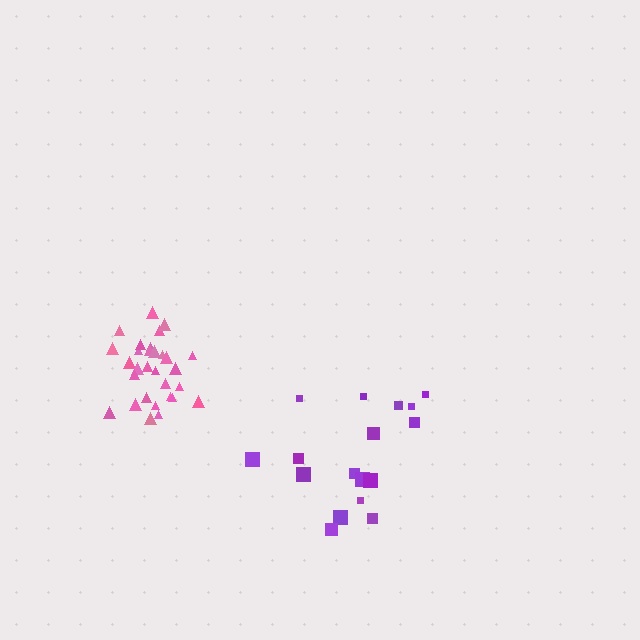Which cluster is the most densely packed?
Pink.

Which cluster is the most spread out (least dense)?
Purple.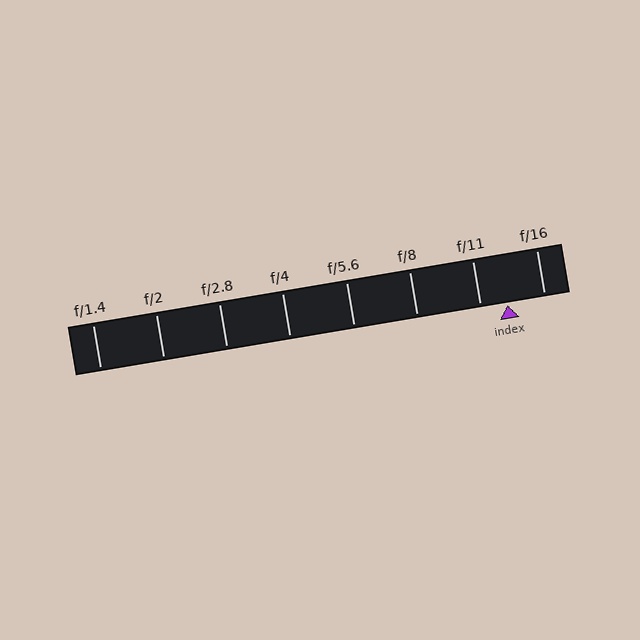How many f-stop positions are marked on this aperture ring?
There are 8 f-stop positions marked.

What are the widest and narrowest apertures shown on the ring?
The widest aperture shown is f/1.4 and the narrowest is f/16.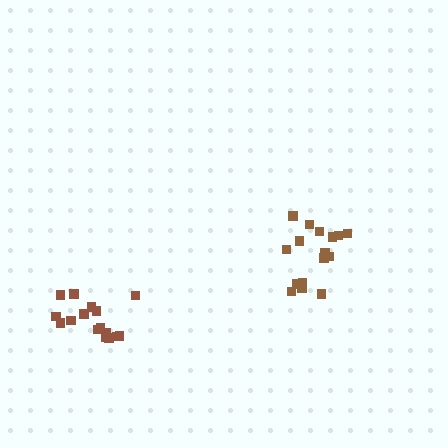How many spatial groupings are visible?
There are 2 spatial groupings.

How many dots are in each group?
Group 1: 16 dots, Group 2: 16 dots (32 total).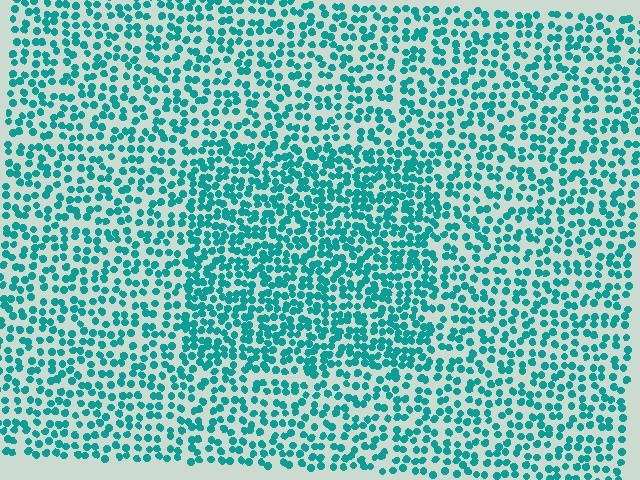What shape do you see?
I see a rectangle.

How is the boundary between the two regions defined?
The boundary is defined by a change in element density (approximately 1.6x ratio). All elements are the same color, size, and shape.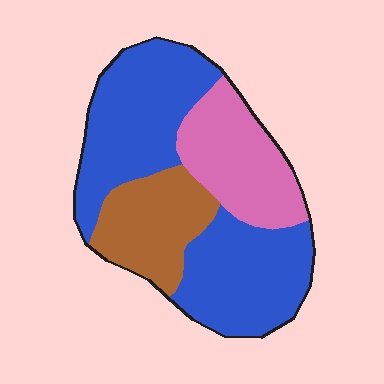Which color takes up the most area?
Blue, at roughly 55%.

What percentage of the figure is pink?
Pink covers 23% of the figure.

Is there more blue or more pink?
Blue.